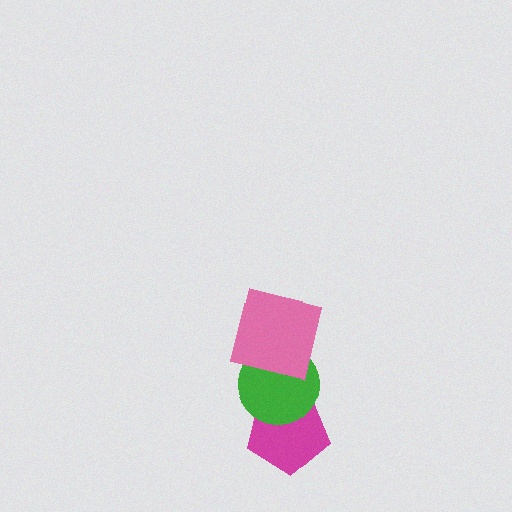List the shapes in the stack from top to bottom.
From top to bottom: the pink square, the green circle, the magenta pentagon.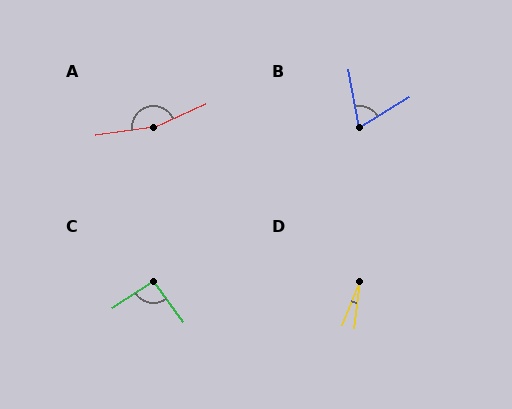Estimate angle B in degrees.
Approximately 69 degrees.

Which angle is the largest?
A, at approximately 164 degrees.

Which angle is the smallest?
D, at approximately 16 degrees.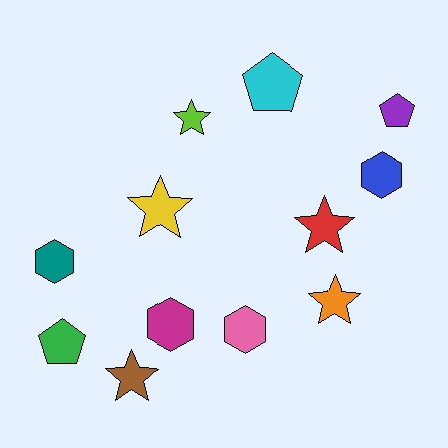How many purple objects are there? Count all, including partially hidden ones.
There is 1 purple object.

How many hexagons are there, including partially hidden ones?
There are 4 hexagons.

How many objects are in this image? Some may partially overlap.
There are 12 objects.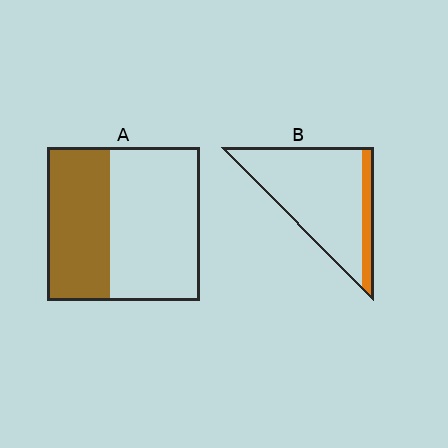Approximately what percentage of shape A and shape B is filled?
A is approximately 40% and B is approximately 15%.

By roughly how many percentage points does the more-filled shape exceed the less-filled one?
By roughly 25 percentage points (A over B).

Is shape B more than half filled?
No.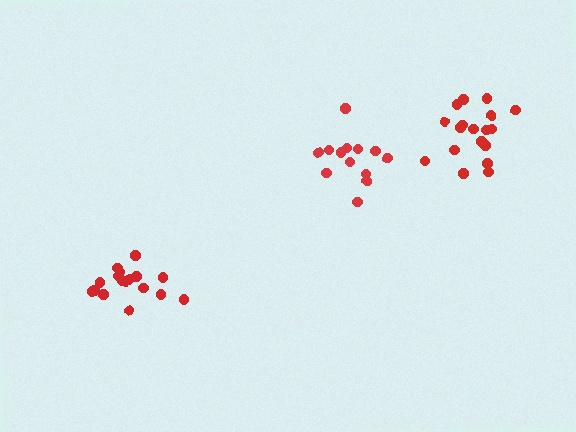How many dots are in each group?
Group 1: 14 dots, Group 2: 19 dots, Group 3: 17 dots (50 total).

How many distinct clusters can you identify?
There are 3 distinct clusters.